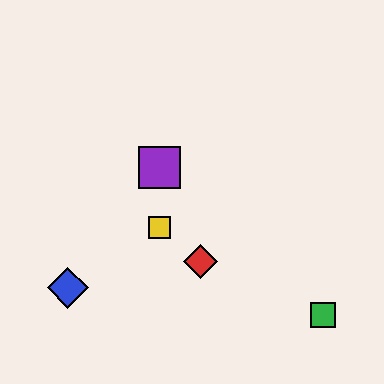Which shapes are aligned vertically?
The yellow square, the purple square are aligned vertically.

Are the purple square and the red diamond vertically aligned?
No, the purple square is at x≈159 and the red diamond is at x≈200.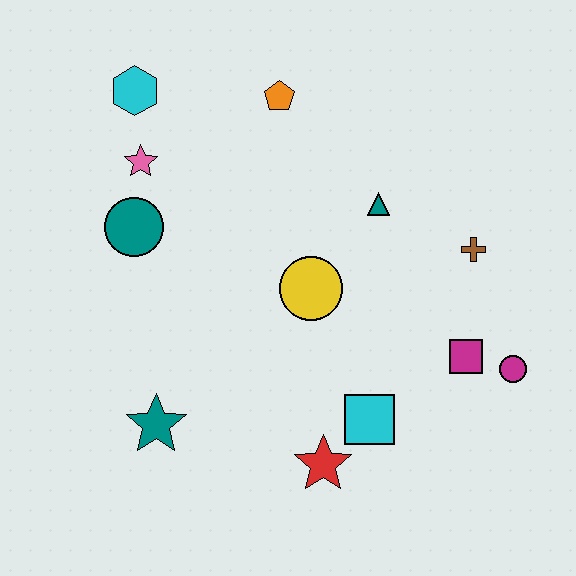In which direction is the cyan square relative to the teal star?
The cyan square is to the right of the teal star.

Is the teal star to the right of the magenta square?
No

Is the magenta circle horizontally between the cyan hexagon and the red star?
No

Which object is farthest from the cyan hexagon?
The magenta circle is farthest from the cyan hexagon.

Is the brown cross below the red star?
No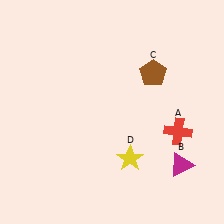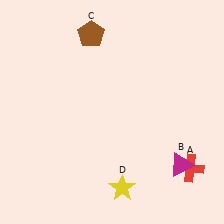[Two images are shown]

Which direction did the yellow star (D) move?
The yellow star (D) moved down.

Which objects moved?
The objects that moved are: the red cross (A), the brown pentagon (C), the yellow star (D).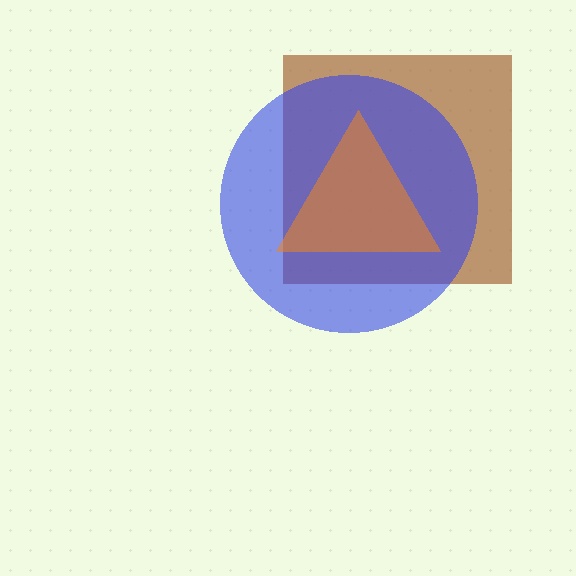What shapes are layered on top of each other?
The layered shapes are: a brown square, a blue circle, an orange triangle.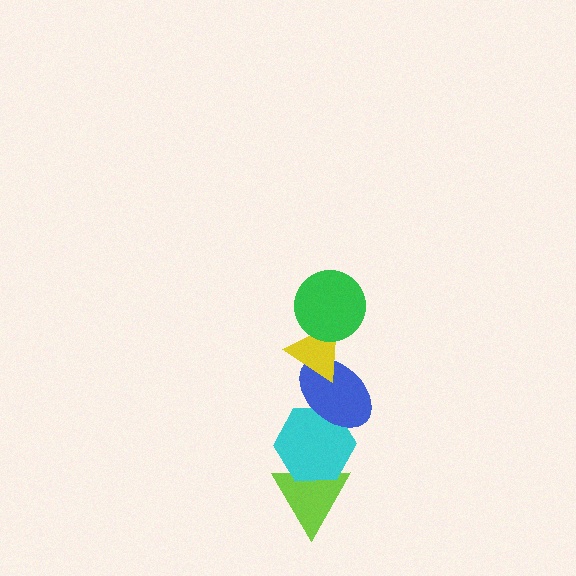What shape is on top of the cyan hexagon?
The blue ellipse is on top of the cyan hexagon.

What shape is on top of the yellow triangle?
The green circle is on top of the yellow triangle.